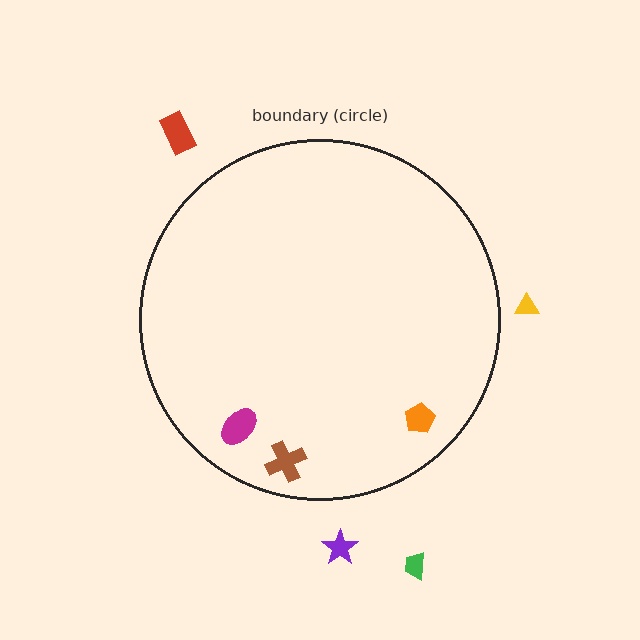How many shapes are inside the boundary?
3 inside, 4 outside.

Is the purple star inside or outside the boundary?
Outside.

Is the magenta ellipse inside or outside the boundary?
Inside.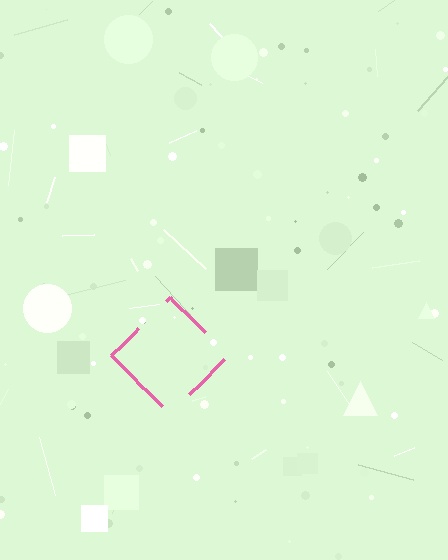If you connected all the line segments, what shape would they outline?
They would outline a diamond.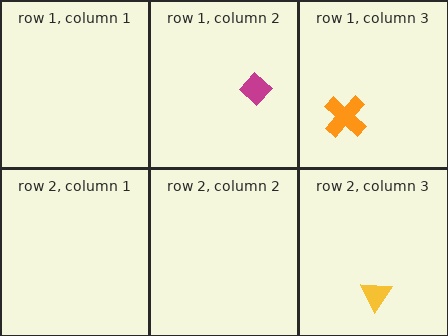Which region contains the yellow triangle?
The row 2, column 3 region.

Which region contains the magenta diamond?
The row 1, column 2 region.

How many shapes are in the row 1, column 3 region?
1.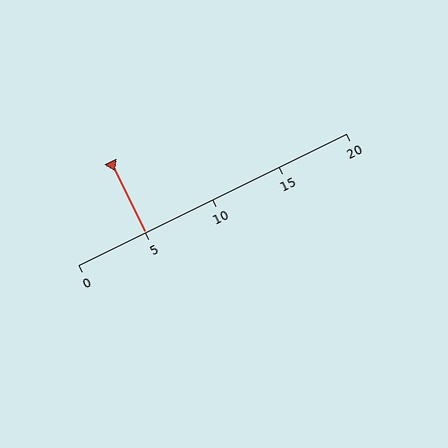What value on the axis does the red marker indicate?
The marker indicates approximately 5.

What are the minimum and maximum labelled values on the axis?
The axis runs from 0 to 20.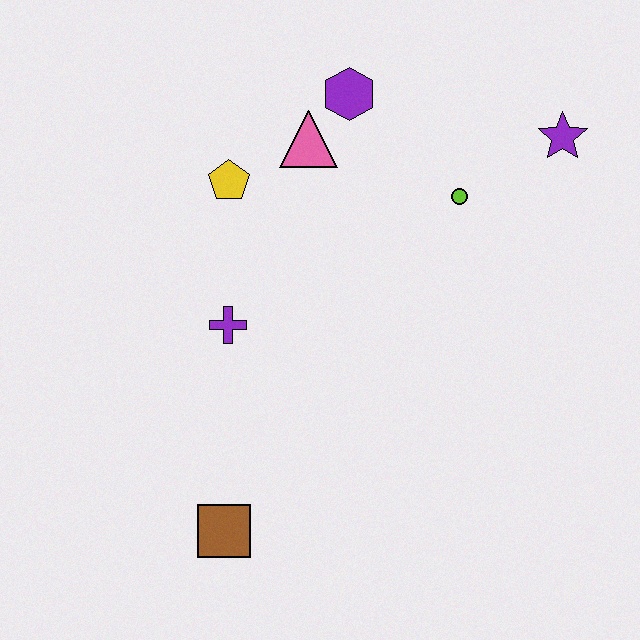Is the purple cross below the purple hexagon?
Yes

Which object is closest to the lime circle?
The purple star is closest to the lime circle.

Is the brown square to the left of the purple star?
Yes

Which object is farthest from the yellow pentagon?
The brown square is farthest from the yellow pentagon.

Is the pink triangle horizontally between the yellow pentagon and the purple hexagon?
Yes